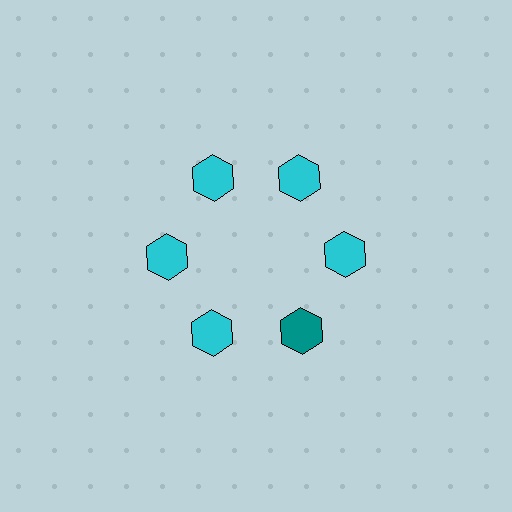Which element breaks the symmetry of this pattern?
The teal hexagon at roughly the 5 o'clock position breaks the symmetry. All other shapes are cyan hexagons.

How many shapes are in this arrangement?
There are 6 shapes arranged in a ring pattern.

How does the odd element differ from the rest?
It has a different color: teal instead of cyan.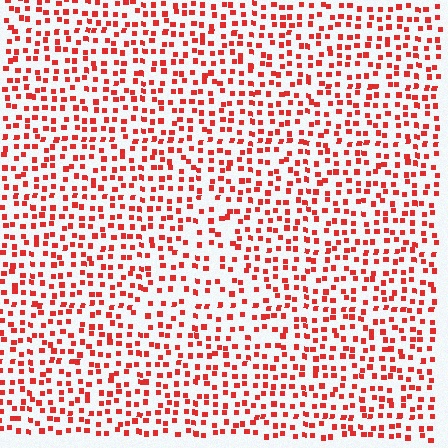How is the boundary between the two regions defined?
The boundary is defined by a change in element density (approximately 1.5x ratio). All elements are the same color, size, and shape.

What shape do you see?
I see a triangle.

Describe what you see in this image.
The image contains small red elements arranged at two different densities. A triangle-shaped region is visible where the elements are less densely packed than the surrounding area.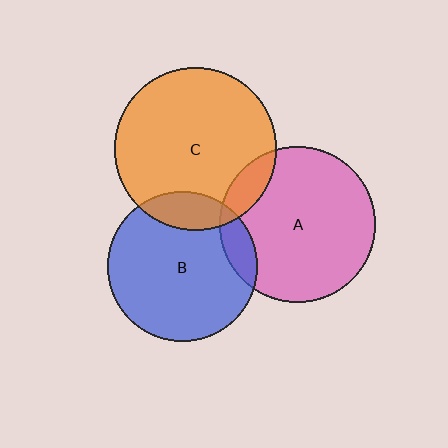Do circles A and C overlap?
Yes.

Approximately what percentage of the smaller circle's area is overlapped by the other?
Approximately 10%.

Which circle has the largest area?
Circle C (orange).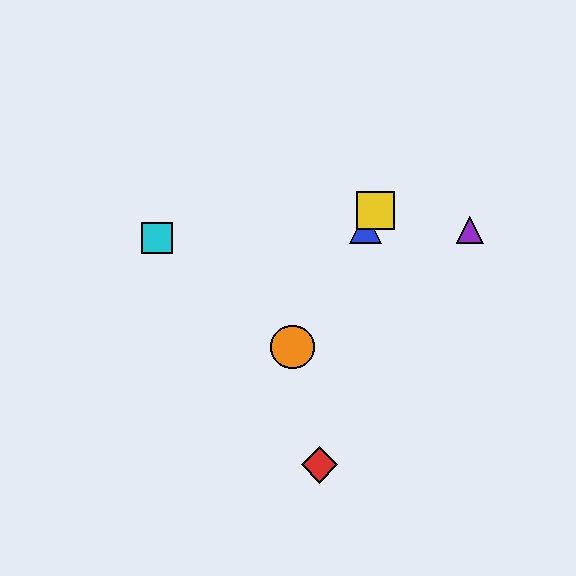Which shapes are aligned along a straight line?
The blue triangle, the green square, the yellow square, the orange circle are aligned along a straight line.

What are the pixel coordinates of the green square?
The green square is at (376, 211).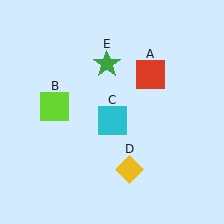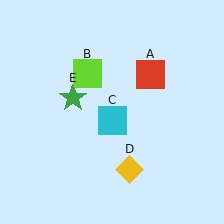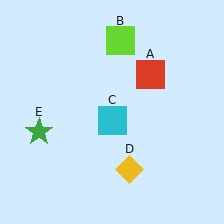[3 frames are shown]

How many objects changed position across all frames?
2 objects changed position: lime square (object B), green star (object E).